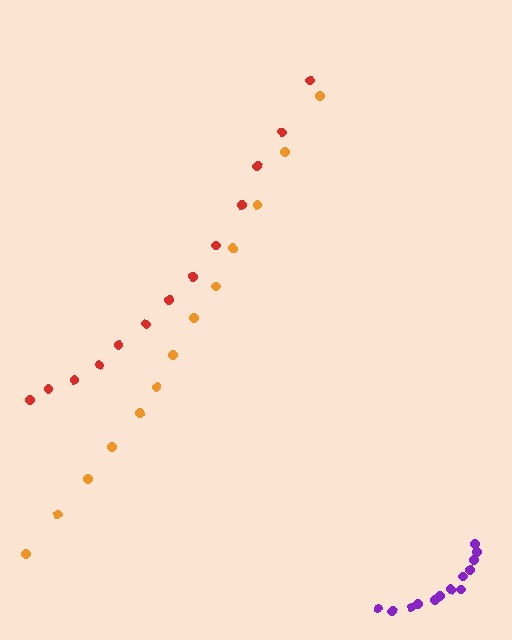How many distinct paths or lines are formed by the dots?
There are 3 distinct paths.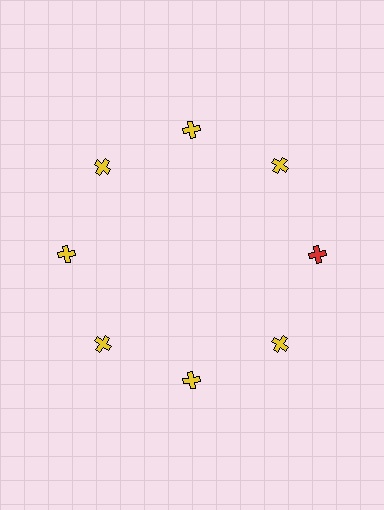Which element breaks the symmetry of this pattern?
The red cross at roughly the 3 o'clock position breaks the symmetry. All other shapes are yellow crosses.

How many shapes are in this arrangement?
There are 8 shapes arranged in a ring pattern.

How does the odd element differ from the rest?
It has a different color: red instead of yellow.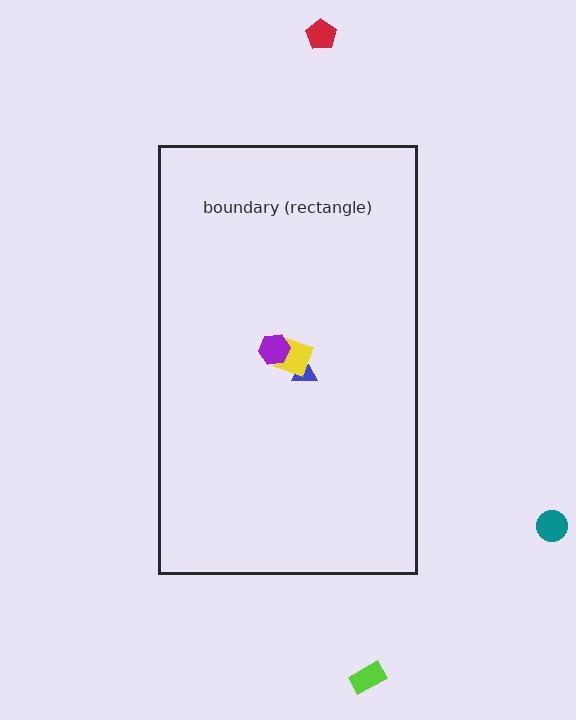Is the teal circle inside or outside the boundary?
Outside.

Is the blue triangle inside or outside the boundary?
Inside.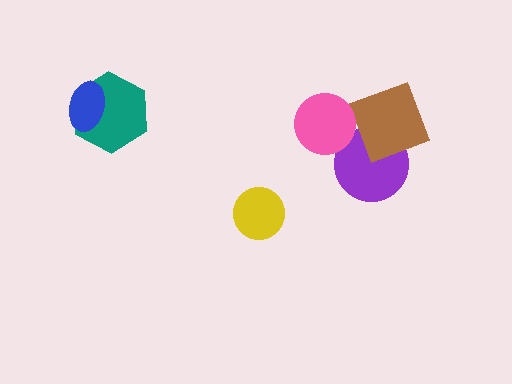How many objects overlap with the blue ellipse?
1 object overlaps with the blue ellipse.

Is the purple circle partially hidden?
Yes, it is partially covered by another shape.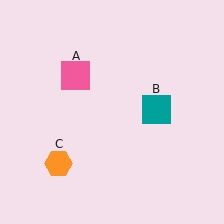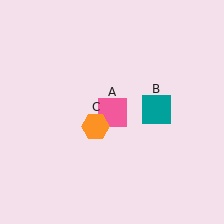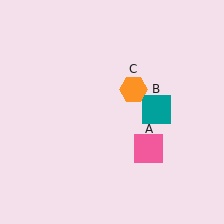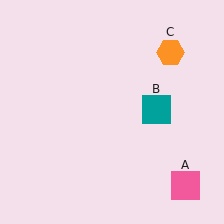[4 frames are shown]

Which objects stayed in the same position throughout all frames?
Teal square (object B) remained stationary.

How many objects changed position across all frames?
2 objects changed position: pink square (object A), orange hexagon (object C).